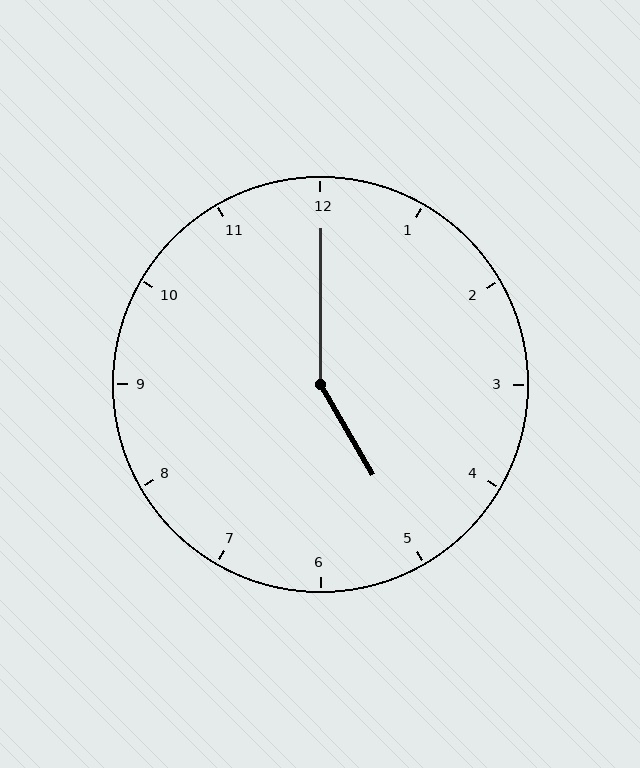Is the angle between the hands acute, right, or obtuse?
It is obtuse.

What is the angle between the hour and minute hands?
Approximately 150 degrees.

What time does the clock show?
5:00.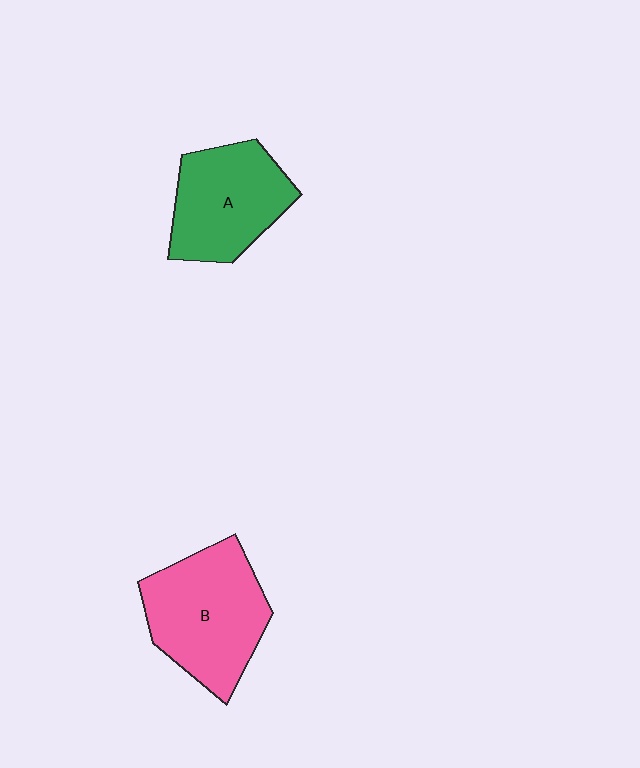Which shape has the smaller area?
Shape A (green).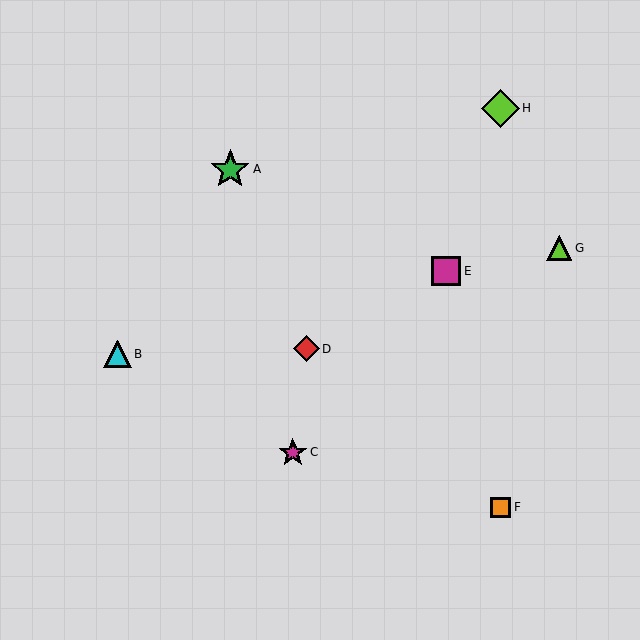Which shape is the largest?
The green star (labeled A) is the largest.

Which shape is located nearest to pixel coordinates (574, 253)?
The lime triangle (labeled G) at (559, 248) is nearest to that location.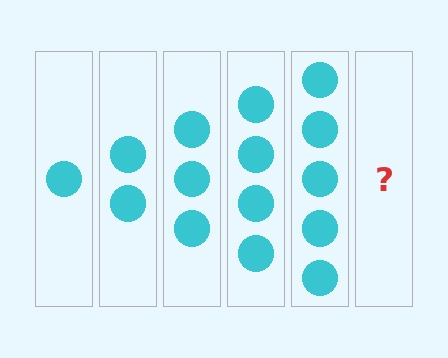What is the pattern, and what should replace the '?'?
The pattern is that each step adds one more circle. The '?' should be 6 circles.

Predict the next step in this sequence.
The next step is 6 circles.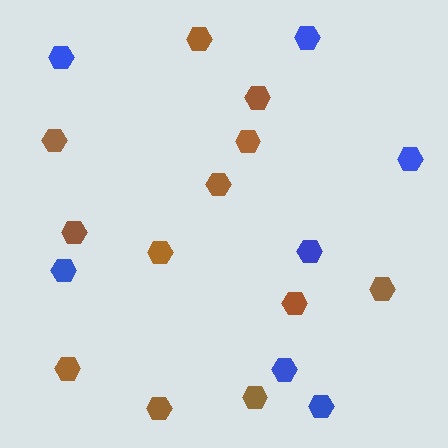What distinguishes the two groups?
There are 2 groups: one group of blue hexagons (7) and one group of brown hexagons (12).